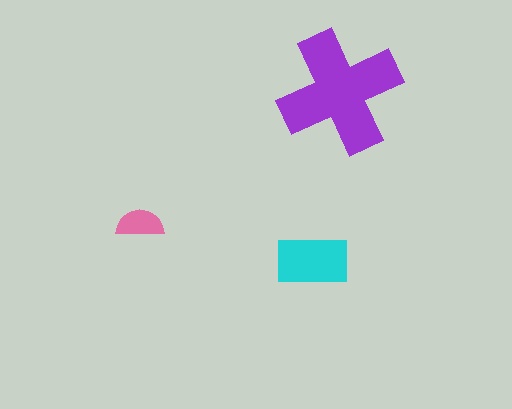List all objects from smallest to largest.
The pink semicircle, the cyan rectangle, the purple cross.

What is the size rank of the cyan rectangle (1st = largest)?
2nd.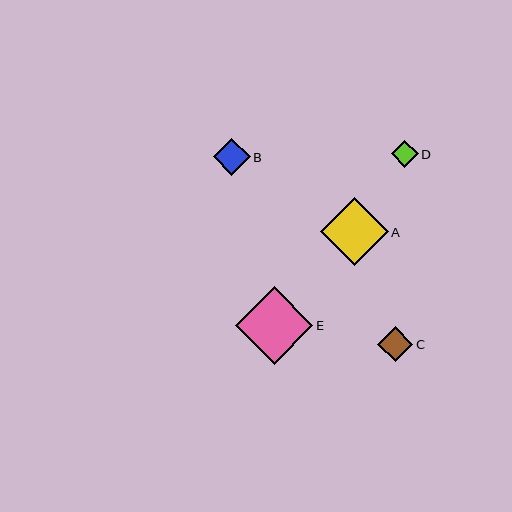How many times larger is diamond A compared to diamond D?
Diamond A is approximately 2.5 times the size of diamond D.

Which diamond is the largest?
Diamond E is the largest with a size of approximately 78 pixels.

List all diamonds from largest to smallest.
From largest to smallest: E, A, B, C, D.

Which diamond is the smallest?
Diamond D is the smallest with a size of approximately 27 pixels.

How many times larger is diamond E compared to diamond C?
Diamond E is approximately 2.2 times the size of diamond C.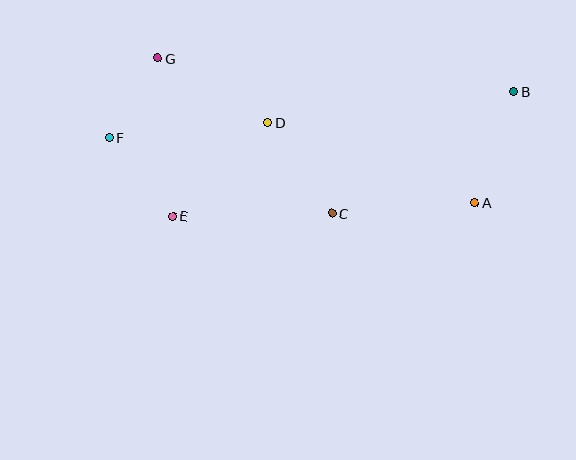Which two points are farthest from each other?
Points B and F are farthest from each other.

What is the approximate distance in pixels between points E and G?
The distance between E and G is approximately 159 pixels.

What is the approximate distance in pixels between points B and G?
The distance between B and G is approximately 358 pixels.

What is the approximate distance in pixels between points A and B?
The distance between A and B is approximately 118 pixels.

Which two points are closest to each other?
Points F and G are closest to each other.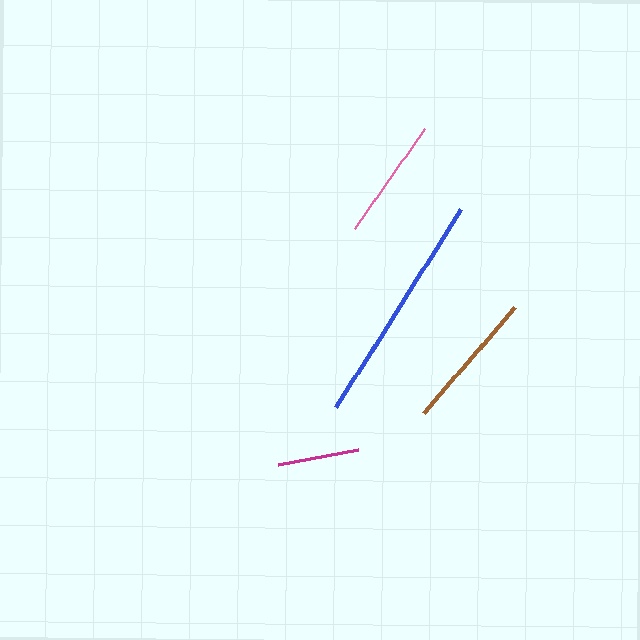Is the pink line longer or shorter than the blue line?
The blue line is longer than the pink line.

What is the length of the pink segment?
The pink segment is approximately 123 pixels long.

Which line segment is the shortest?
The magenta line is the shortest at approximately 81 pixels.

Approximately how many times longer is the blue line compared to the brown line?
The blue line is approximately 1.7 times the length of the brown line.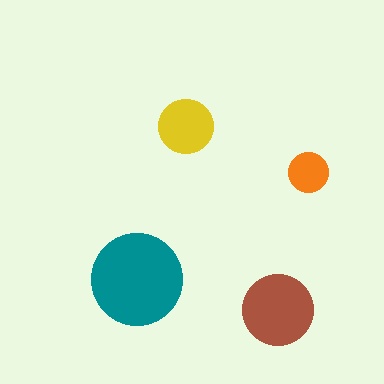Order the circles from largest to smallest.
the teal one, the brown one, the yellow one, the orange one.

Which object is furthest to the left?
The teal circle is leftmost.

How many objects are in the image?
There are 4 objects in the image.